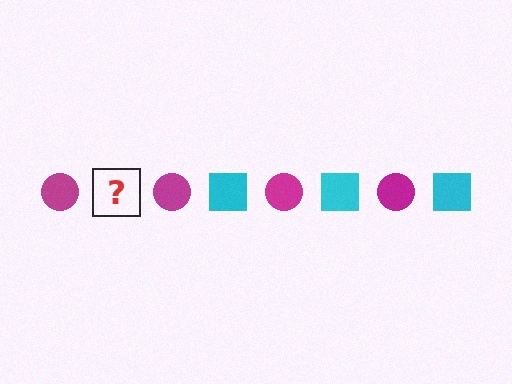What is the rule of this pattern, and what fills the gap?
The rule is that the pattern alternates between magenta circle and cyan square. The gap should be filled with a cyan square.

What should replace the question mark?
The question mark should be replaced with a cyan square.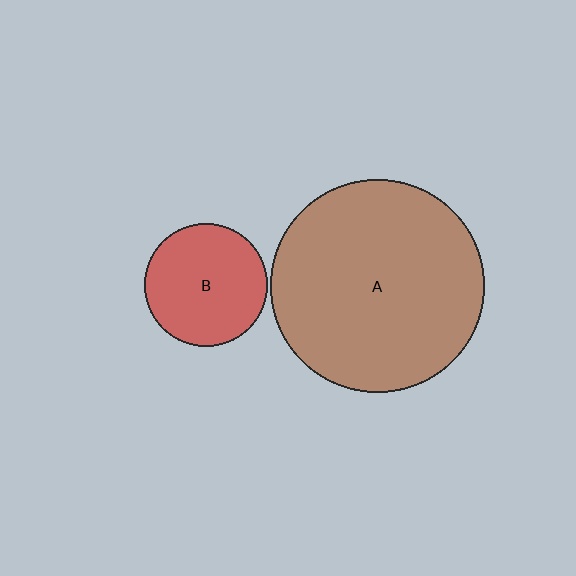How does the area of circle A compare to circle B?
Approximately 3.0 times.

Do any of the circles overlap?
No, none of the circles overlap.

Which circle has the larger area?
Circle A (brown).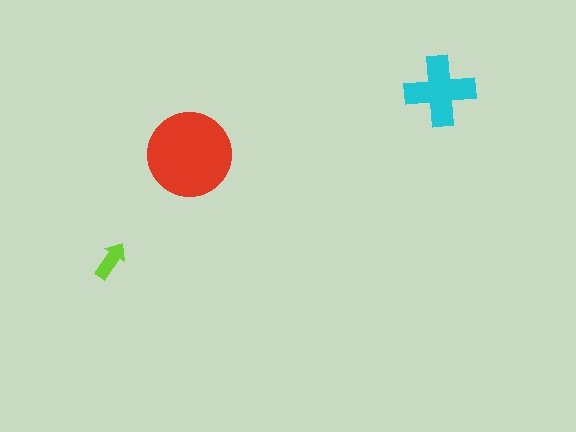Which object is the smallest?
The lime arrow.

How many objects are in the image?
There are 3 objects in the image.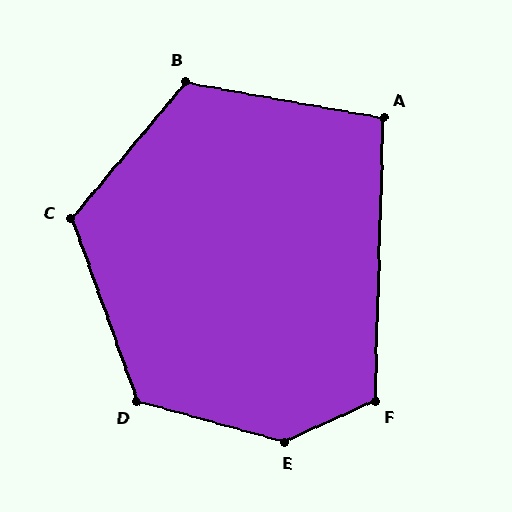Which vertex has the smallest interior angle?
A, at approximately 99 degrees.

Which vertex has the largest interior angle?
E, at approximately 141 degrees.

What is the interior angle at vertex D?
Approximately 125 degrees (obtuse).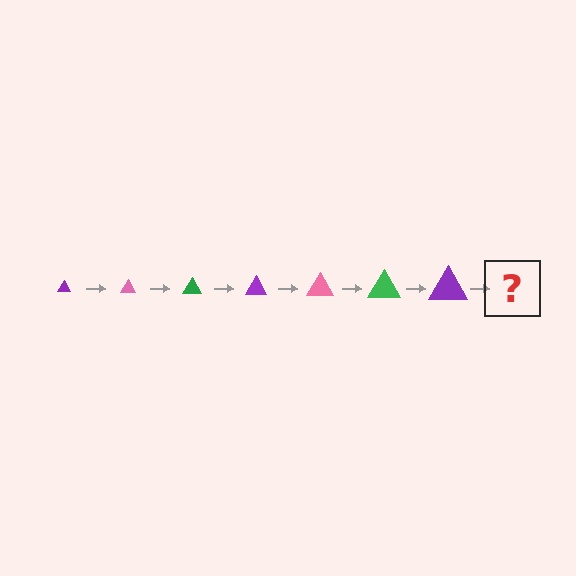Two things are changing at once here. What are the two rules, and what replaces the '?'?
The two rules are that the triangle grows larger each step and the color cycles through purple, pink, and green. The '?' should be a pink triangle, larger than the previous one.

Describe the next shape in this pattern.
It should be a pink triangle, larger than the previous one.